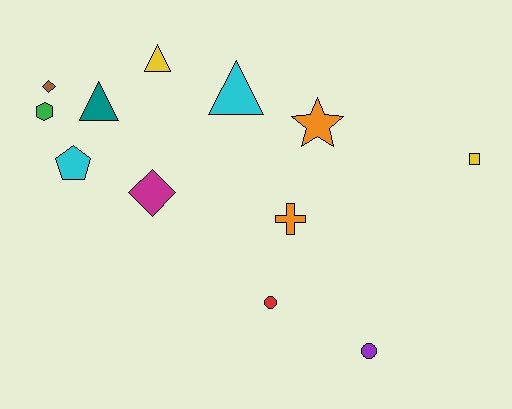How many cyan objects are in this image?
There are 2 cyan objects.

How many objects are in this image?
There are 12 objects.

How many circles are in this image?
There are 2 circles.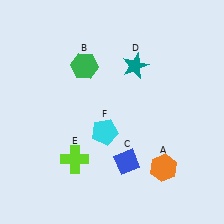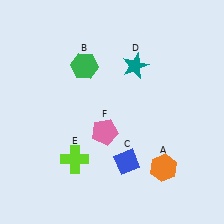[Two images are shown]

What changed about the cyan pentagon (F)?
In Image 1, F is cyan. In Image 2, it changed to pink.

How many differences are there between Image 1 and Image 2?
There is 1 difference between the two images.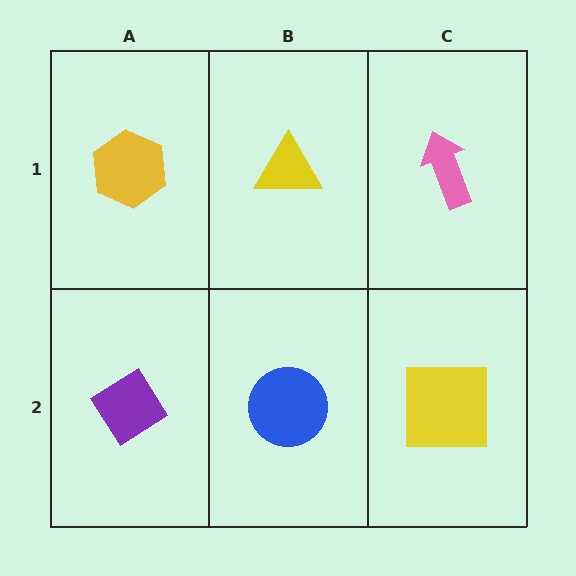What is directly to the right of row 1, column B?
A pink arrow.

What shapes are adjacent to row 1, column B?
A blue circle (row 2, column B), a yellow hexagon (row 1, column A), a pink arrow (row 1, column C).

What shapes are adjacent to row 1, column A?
A purple diamond (row 2, column A), a yellow triangle (row 1, column B).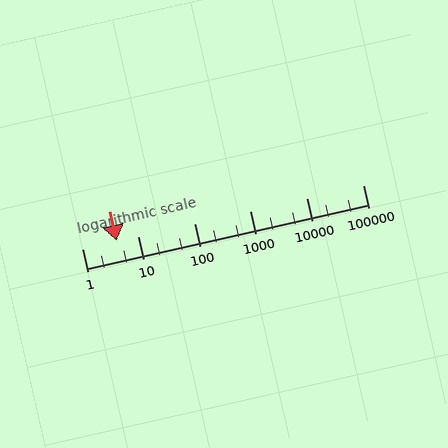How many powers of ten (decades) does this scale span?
The scale spans 5 decades, from 1 to 100000.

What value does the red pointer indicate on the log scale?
The pointer indicates approximately 4.1.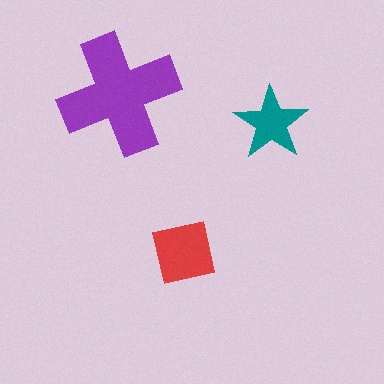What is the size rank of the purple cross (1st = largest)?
1st.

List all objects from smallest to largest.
The teal star, the red square, the purple cross.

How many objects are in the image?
There are 3 objects in the image.